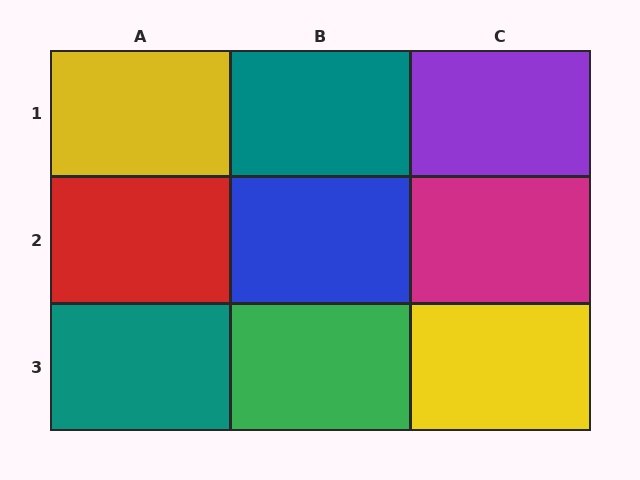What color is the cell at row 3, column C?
Yellow.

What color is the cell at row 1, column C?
Purple.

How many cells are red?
1 cell is red.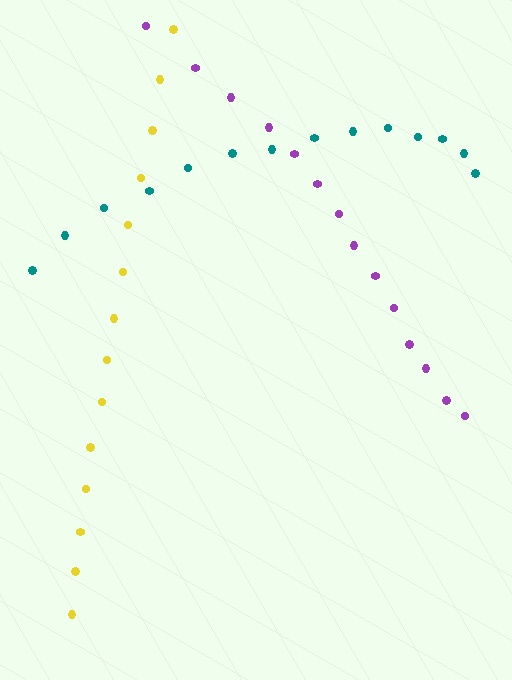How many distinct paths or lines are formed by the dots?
There are 3 distinct paths.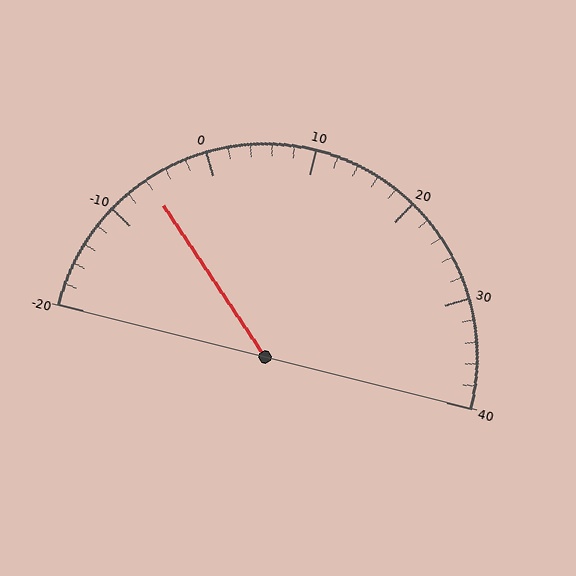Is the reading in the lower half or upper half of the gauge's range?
The reading is in the lower half of the range (-20 to 40).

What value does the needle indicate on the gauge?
The needle indicates approximately -6.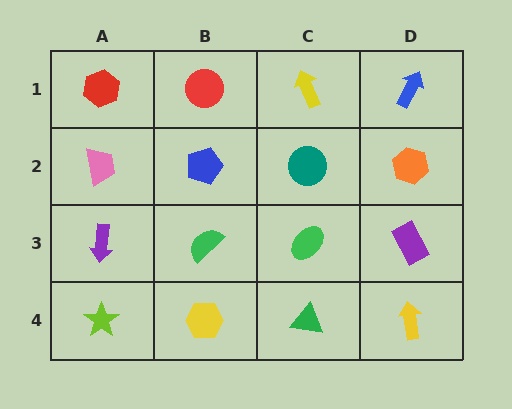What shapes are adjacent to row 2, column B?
A red circle (row 1, column B), a green semicircle (row 3, column B), a pink trapezoid (row 2, column A), a teal circle (row 2, column C).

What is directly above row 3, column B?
A blue pentagon.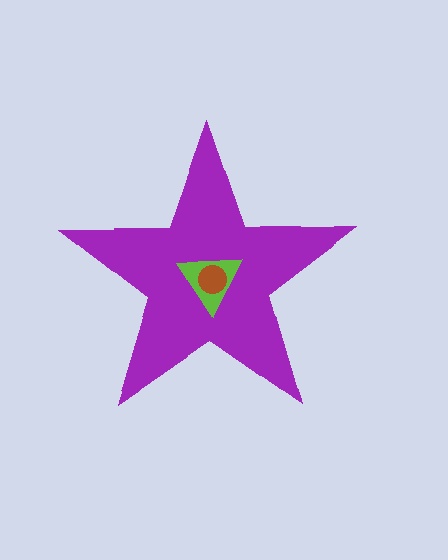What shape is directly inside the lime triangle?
The brown circle.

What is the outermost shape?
The purple star.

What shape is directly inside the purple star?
The lime triangle.